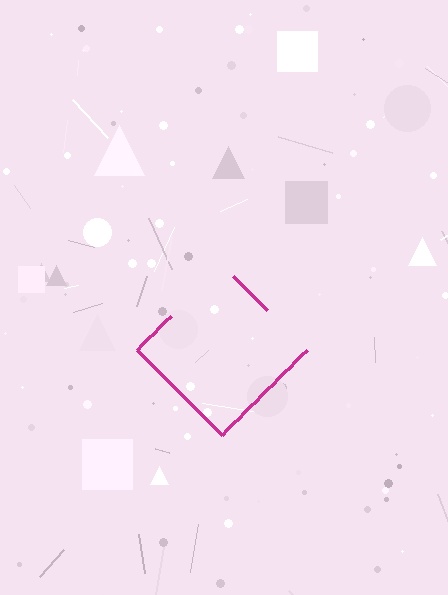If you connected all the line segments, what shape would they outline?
They would outline a diamond.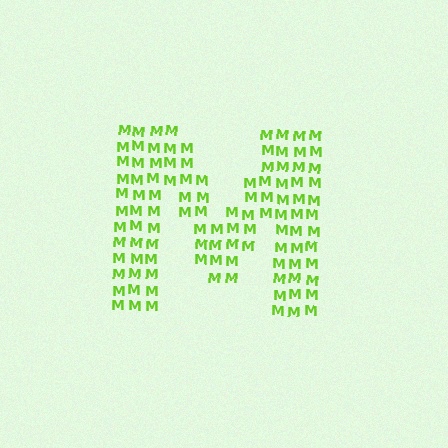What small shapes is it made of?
It is made of small letter M's.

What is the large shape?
The large shape is the letter M.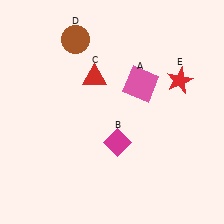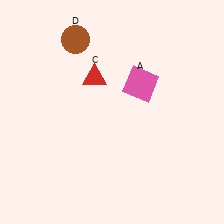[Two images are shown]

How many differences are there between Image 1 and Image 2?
There are 2 differences between the two images.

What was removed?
The magenta diamond (B), the red star (E) were removed in Image 2.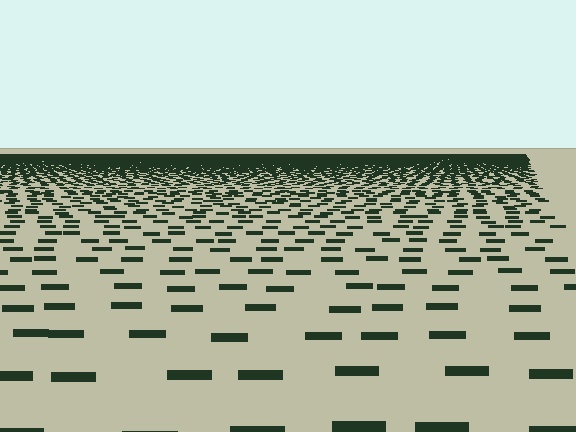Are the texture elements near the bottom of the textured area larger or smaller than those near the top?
Larger. Near the bottom, elements are closer to the viewer and appear at a bigger on-screen size.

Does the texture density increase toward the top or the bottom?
Density increases toward the top.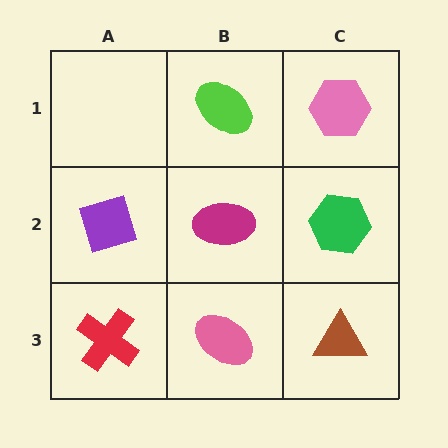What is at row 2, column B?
A magenta ellipse.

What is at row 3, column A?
A red cross.